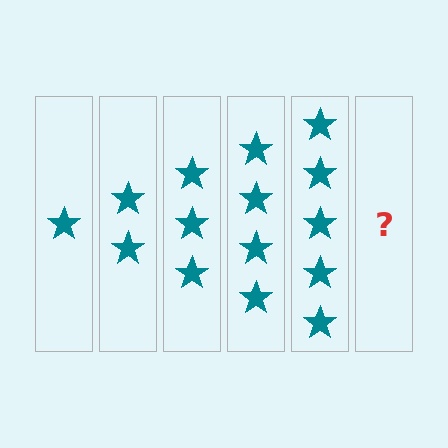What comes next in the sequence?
The next element should be 6 stars.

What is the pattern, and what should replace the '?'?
The pattern is that each step adds one more star. The '?' should be 6 stars.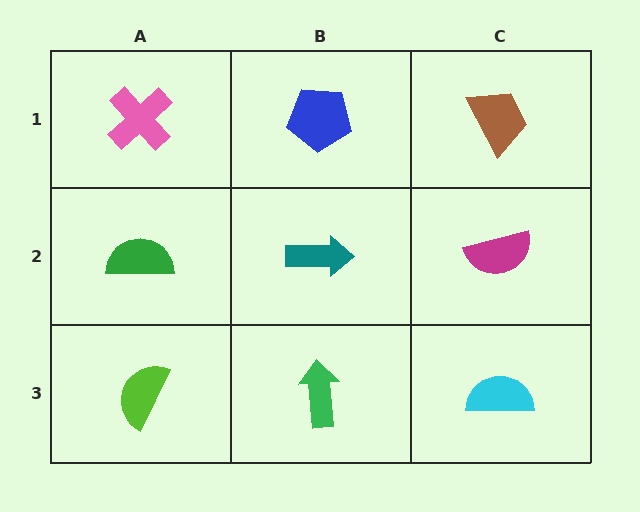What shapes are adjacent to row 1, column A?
A green semicircle (row 2, column A), a blue pentagon (row 1, column B).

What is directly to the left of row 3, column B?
A lime semicircle.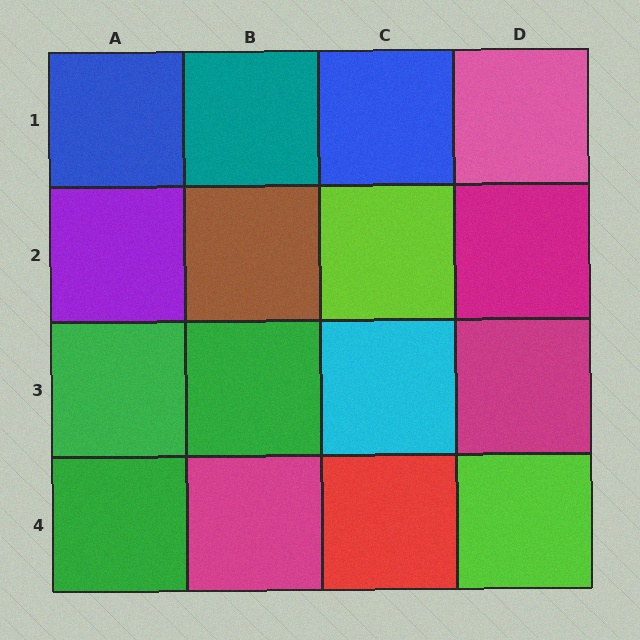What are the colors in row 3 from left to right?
Green, green, cyan, magenta.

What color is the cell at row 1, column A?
Blue.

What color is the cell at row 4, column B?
Magenta.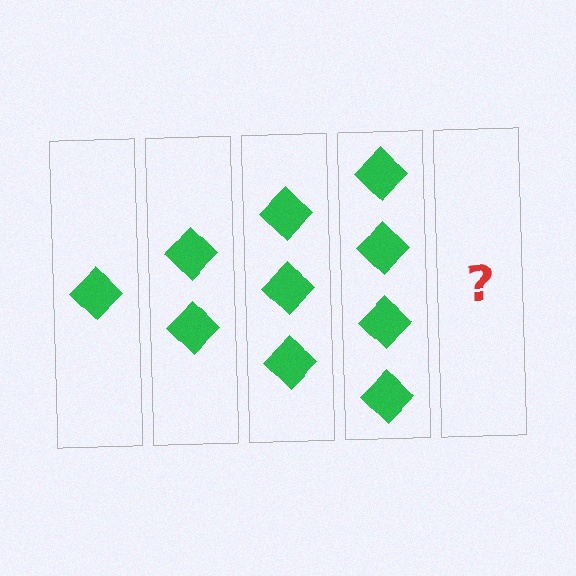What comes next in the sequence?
The next element should be 5 diamonds.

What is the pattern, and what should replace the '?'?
The pattern is that each step adds one more diamond. The '?' should be 5 diamonds.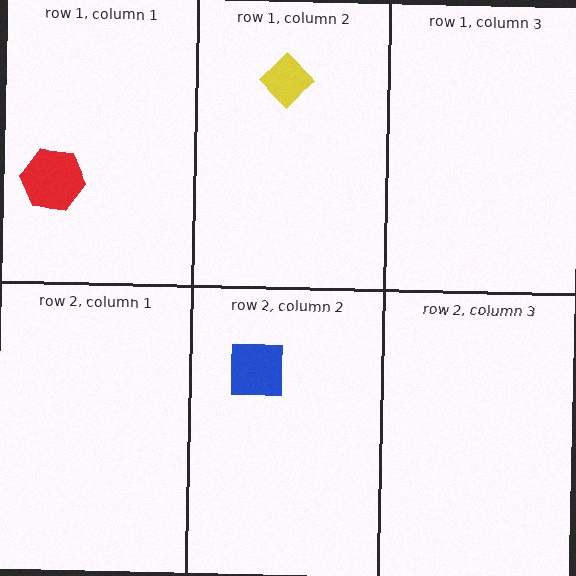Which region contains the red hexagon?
The row 1, column 1 region.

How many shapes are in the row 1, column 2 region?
1.